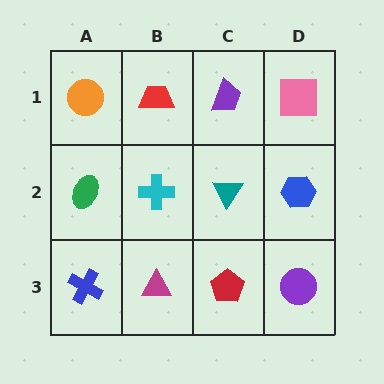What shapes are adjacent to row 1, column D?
A blue hexagon (row 2, column D), a purple trapezoid (row 1, column C).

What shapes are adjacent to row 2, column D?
A pink square (row 1, column D), a purple circle (row 3, column D), a teal triangle (row 2, column C).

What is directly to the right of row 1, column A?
A red trapezoid.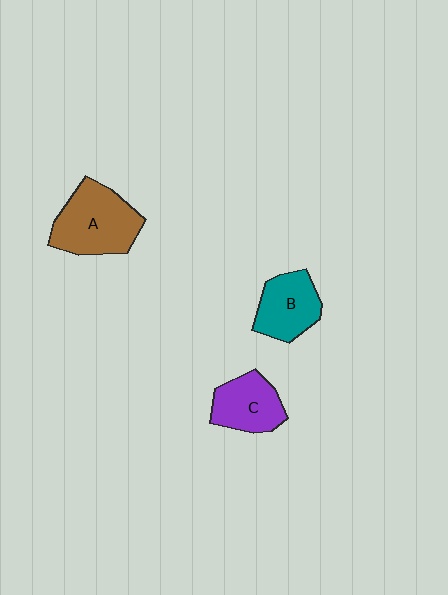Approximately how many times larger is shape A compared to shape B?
Approximately 1.4 times.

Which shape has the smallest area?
Shape C (purple).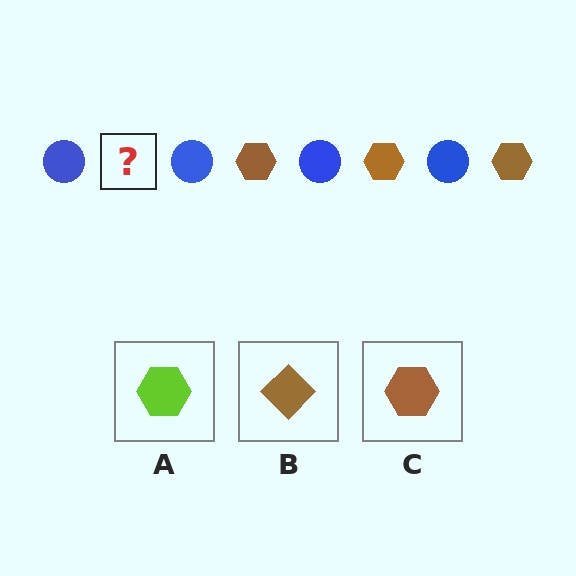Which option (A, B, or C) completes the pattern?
C.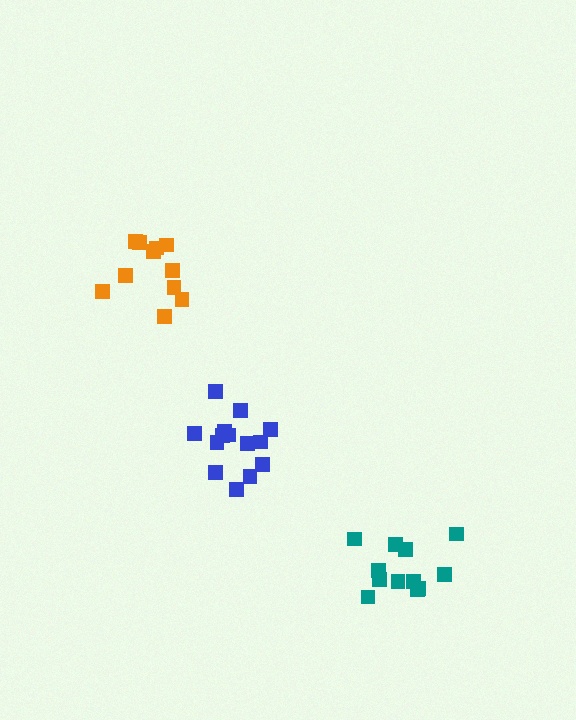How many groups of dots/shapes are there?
There are 3 groups.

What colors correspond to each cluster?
The clusters are colored: orange, blue, teal.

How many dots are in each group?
Group 1: 11 dots, Group 2: 14 dots, Group 3: 12 dots (37 total).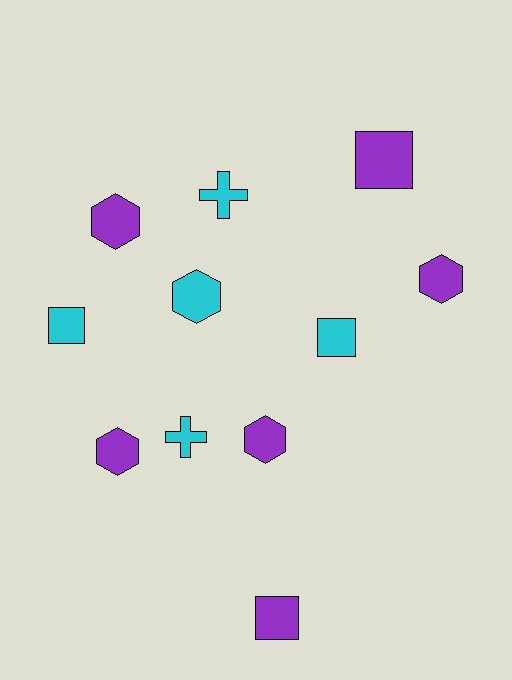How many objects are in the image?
There are 11 objects.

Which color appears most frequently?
Purple, with 6 objects.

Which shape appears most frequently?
Hexagon, with 5 objects.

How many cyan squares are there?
There are 2 cyan squares.